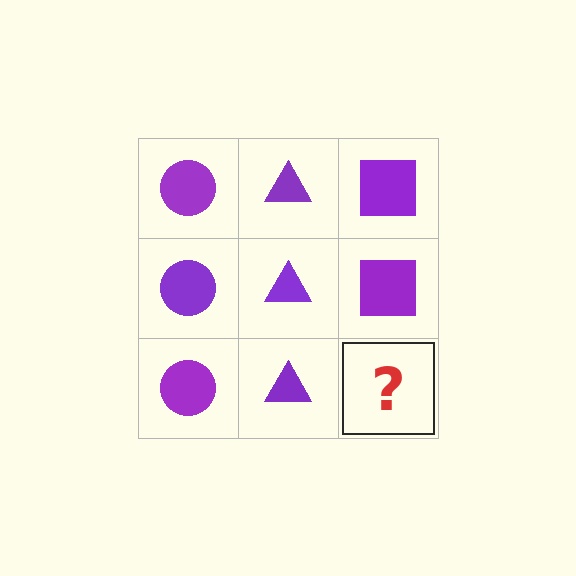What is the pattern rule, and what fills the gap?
The rule is that each column has a consistent shape. The gap should be filled with a purple square.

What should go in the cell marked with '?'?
The missing cell should contain a purple square.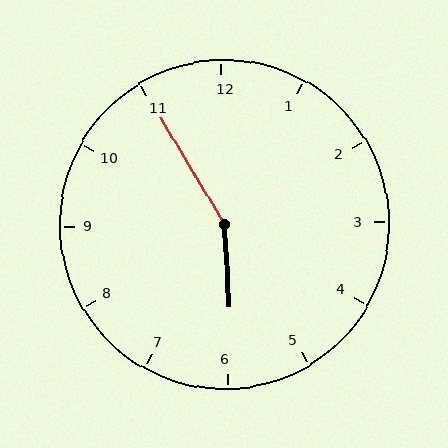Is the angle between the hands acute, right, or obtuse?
It is obtuse.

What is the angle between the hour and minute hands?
Approximately 152 degrees.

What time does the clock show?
5:55.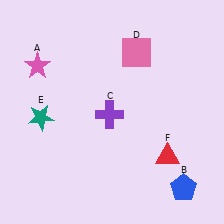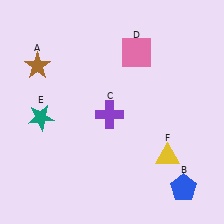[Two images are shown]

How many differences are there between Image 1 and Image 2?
There are 2 differences between the two images.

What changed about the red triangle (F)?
In Image 1, F is red. In Image 2, it changed to yellow.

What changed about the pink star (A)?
In Image 1, A is pink. In Image 2, it changed to brown.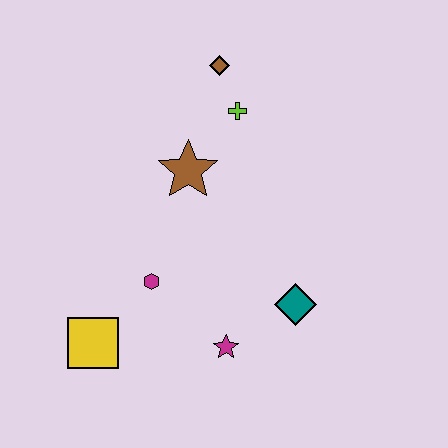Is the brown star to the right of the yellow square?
Yes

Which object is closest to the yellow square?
The magenta hexagon is closest to the yellow square.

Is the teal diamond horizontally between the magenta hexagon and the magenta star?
No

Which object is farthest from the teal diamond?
The brown diamond is farthest from the teal diamond.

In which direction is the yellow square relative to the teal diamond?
The yellow square is to the left of the teal diamond.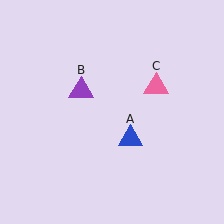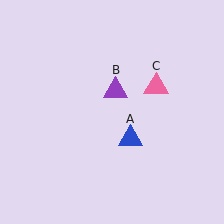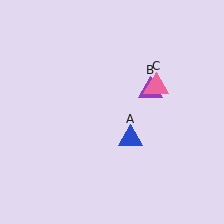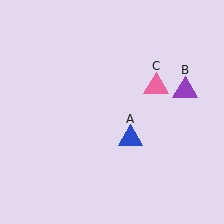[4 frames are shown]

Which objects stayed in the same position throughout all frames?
Blue triangle (object A) and pink triangle (object C) remained stationary.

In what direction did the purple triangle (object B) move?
The purple triangle (object B) moved right.